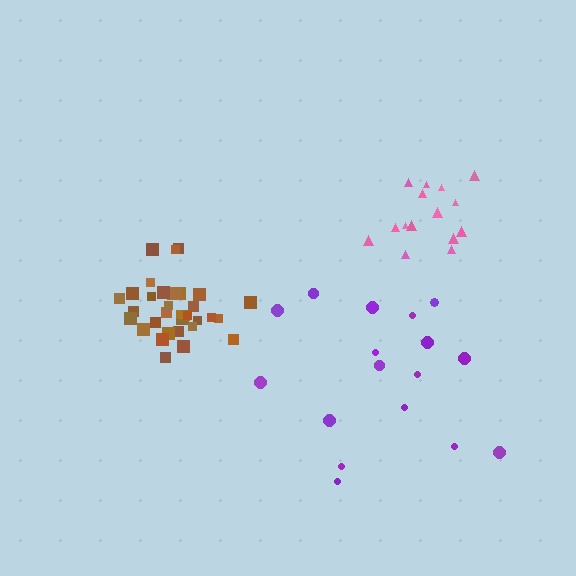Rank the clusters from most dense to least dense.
brown, pink, purple.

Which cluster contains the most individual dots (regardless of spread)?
Brown (34).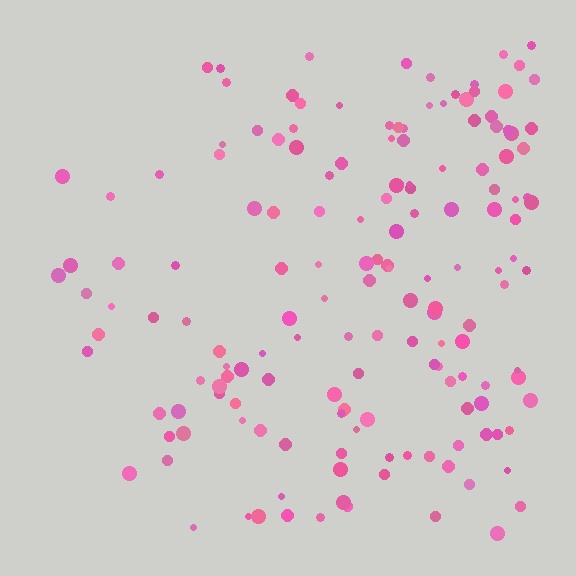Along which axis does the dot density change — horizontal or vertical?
Horizontal.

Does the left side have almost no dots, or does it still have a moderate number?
Still a moderate number, just noticeably fewer than the right.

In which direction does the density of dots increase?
From left to right, with the right side densest.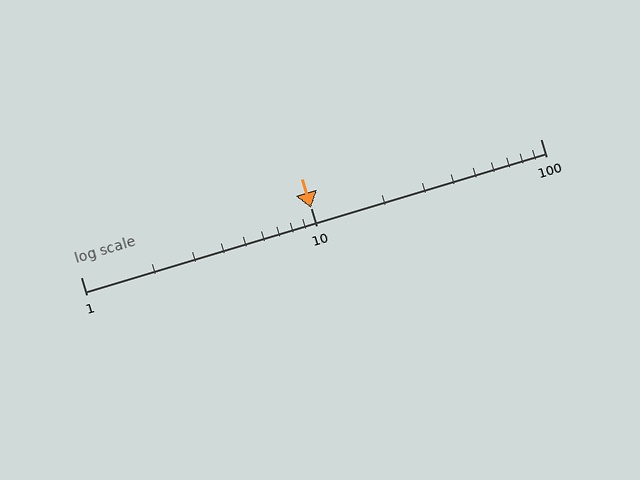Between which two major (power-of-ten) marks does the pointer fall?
The pointer is between 10 and 100.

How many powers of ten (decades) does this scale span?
The scale spans 2 decades, from 1 to 100.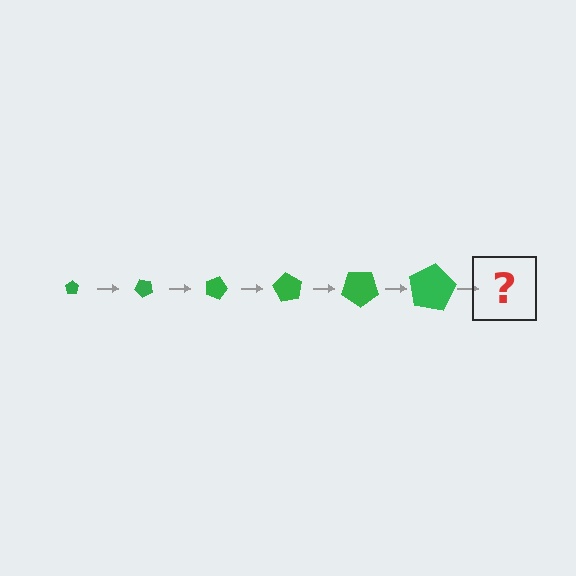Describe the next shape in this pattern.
It should be a pentagon, larger than the previous one and rotated 270 degrees from the start.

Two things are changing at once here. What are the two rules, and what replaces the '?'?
The two rules are that the pentagon grows larger each step and it rotates 45 degrees each step. The '?' should be a pentagon, larger than the previous one and rotated 270 degrees from the start.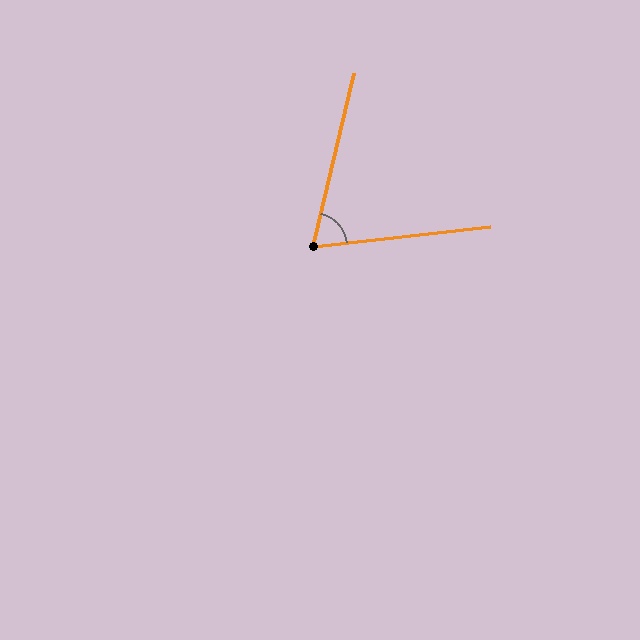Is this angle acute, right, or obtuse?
It is acute.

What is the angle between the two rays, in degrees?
Approximately 70 degrees.